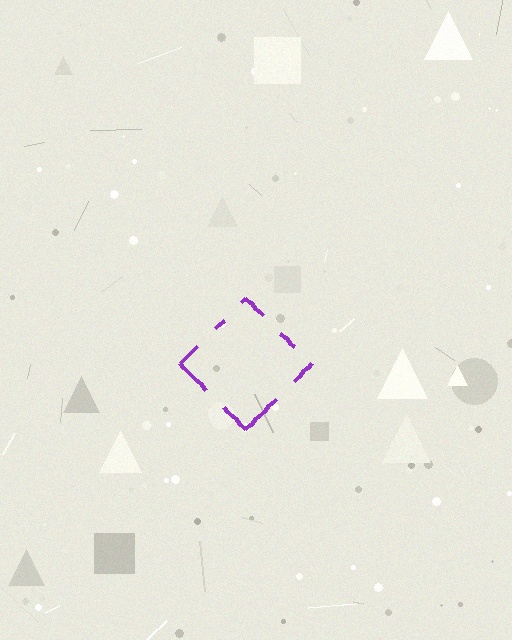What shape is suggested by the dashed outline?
The dashed outline suggests a diamond.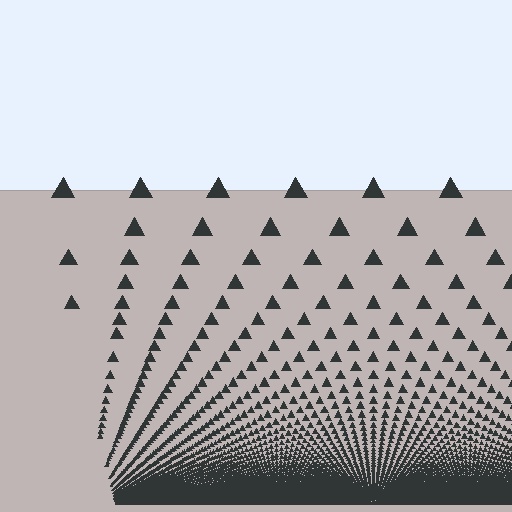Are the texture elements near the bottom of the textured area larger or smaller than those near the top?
Smaller. The gradient is inverted — elements near the bottom are smaller and denser.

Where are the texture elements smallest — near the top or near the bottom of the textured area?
Near the bottom.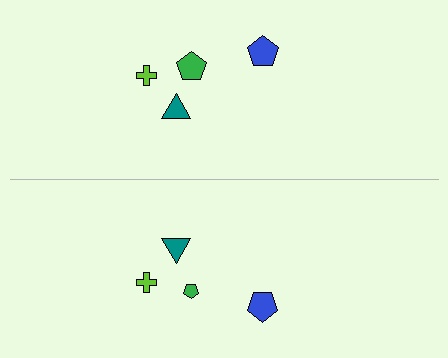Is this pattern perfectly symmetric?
No, the pattern is not perfectly symmetric. The green pentagon on the bottom side has a different size than its mirror counterpart.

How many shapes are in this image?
There are 8 shapes in this image.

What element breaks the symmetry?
The green pentagon on the bottom side has a different size than its mirror counterpart.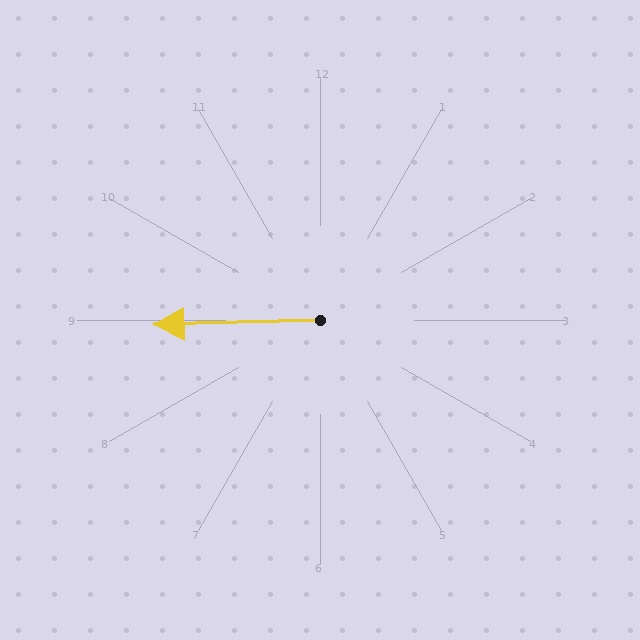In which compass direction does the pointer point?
West.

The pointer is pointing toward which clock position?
Roughly 9 o'clock.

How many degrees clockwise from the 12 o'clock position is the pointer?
Approximately 268 degrees.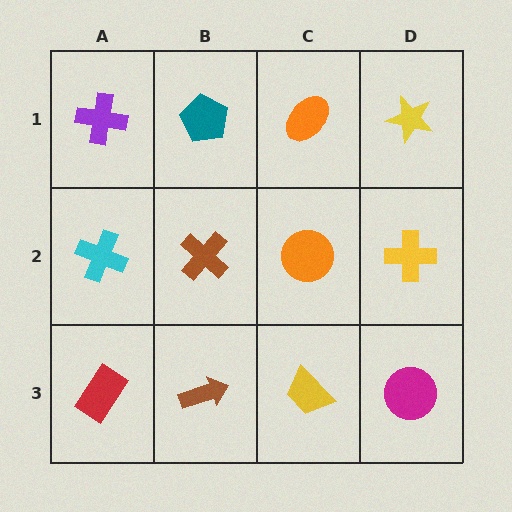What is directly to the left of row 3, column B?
A red rectangle.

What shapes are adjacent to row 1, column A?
A cyan cross (row 2, column A), a teal pentagon (row 1, column B).